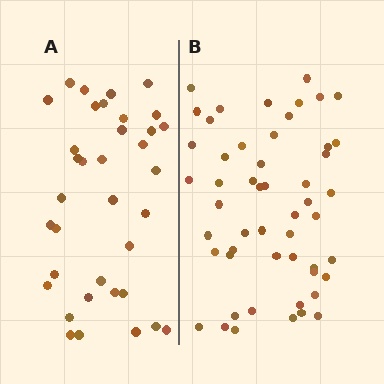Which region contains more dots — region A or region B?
Region B (the right region) has more dots.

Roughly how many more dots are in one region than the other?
Region B has approximately 15 more dots than region A.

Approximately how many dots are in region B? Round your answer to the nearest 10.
About 50 dots. (The exact count is 52, which rounds to 50.)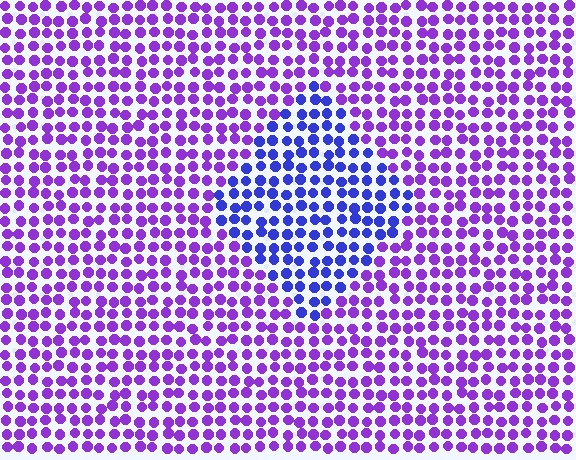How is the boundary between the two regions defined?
The boundary is defined purely by a slight shift in hue (about 39 degrees). Spacing, size, and orientation are identical on both sides.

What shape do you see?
I see a diamond.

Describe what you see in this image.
The image is filled with small purple elements in a uniform arrangement. A diamond-shaped region is visible where the elements are tinted to a slightly different hue, forming a subtle color boundary.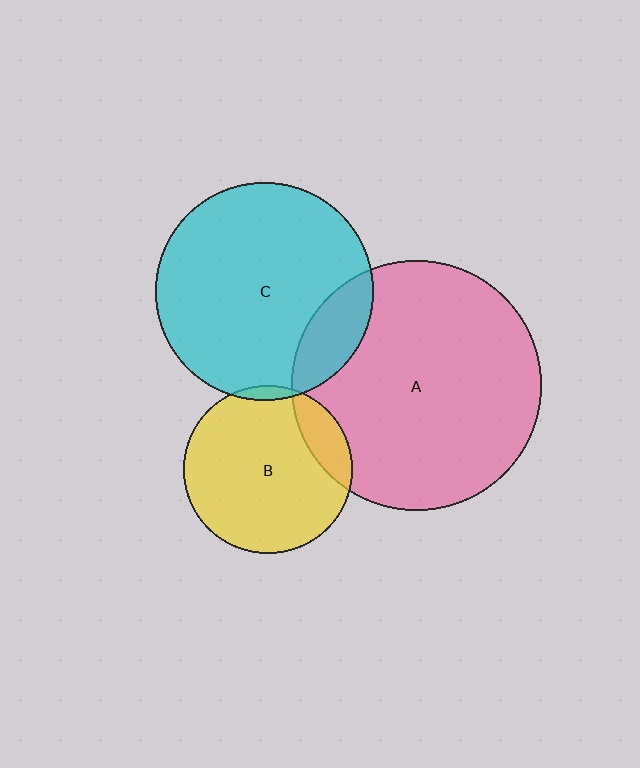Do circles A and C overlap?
Yes.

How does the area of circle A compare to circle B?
Approximately 2.2 times.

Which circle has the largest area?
Circle A (pink).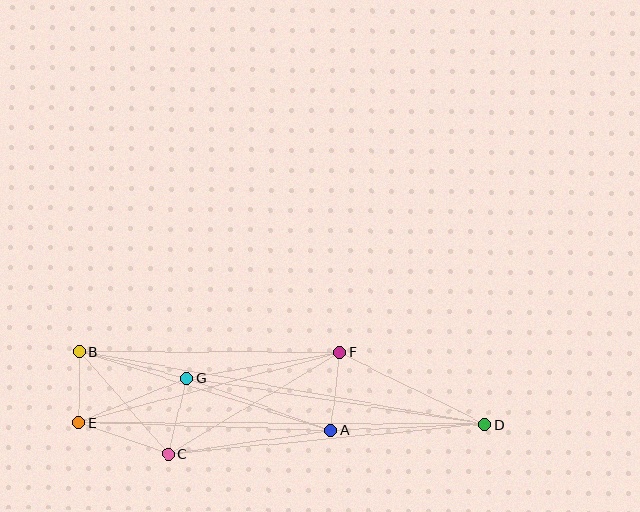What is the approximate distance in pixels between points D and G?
The distance between D and G is approximately 302 pixels.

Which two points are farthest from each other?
Points B and D are farthest from each other.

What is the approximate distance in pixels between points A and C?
The distance between A and C is approximately 165 pixels.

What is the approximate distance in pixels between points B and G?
The distance between B and G is approximately 111 pixels.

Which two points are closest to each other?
Points B and E are closest to each other.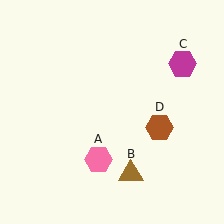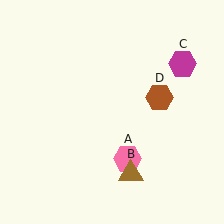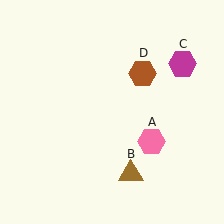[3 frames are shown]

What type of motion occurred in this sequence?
The pink hexagon (object A), brown hexagon (object D) rotated counterclockwise around the center of the scene.